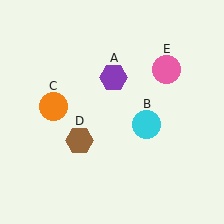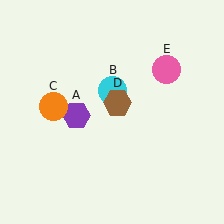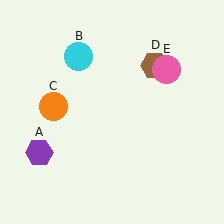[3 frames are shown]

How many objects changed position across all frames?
3 objects changed position: purple hexagon (object A), cyan circle (object B), brown hexagon (object D).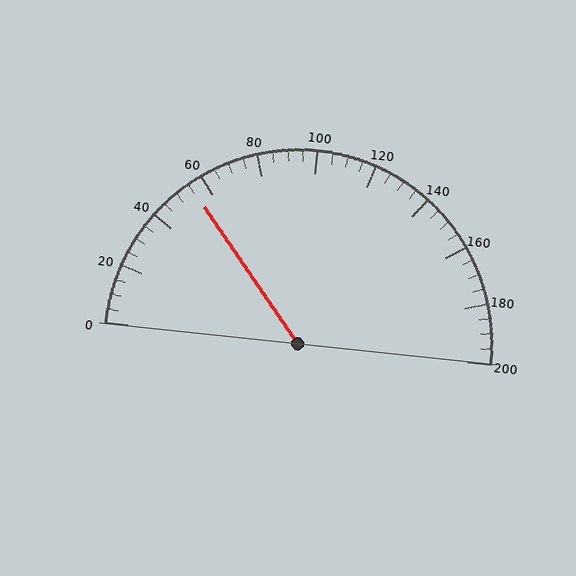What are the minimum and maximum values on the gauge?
The gauge ranges from 0 to 200.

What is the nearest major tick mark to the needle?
The nearest major tick mark is 60.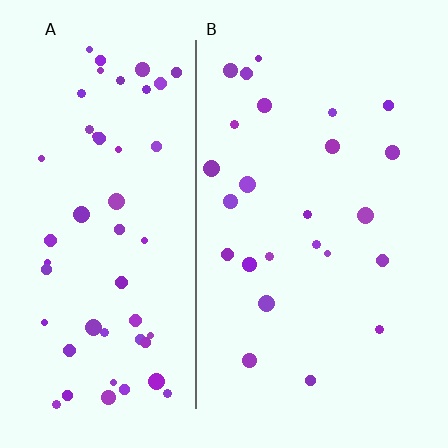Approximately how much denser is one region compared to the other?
Approximately 2.2× — region A over region B.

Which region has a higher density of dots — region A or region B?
A (the left).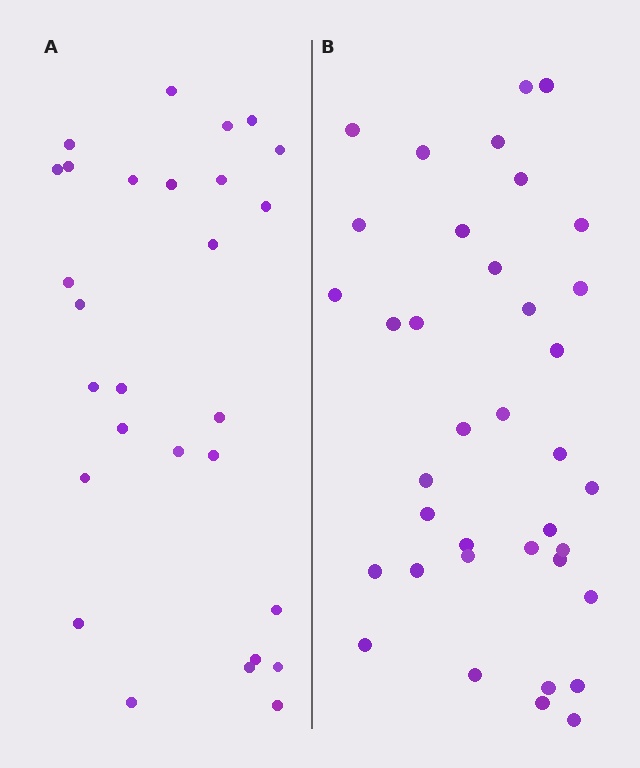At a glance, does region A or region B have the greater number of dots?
Region B (the right region) has more dots.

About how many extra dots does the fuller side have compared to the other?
Region B has roughly 8 or so more dots than region A.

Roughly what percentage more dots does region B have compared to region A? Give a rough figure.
About 30% more.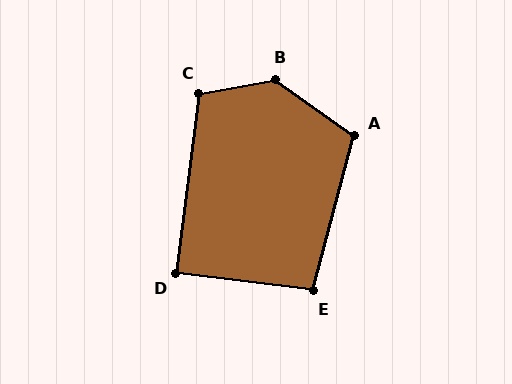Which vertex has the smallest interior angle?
D, at approximately 90 degrees.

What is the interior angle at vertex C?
Approximately 107 degrees (obtuse).